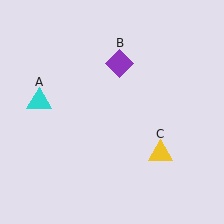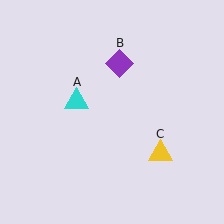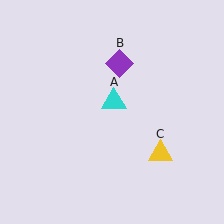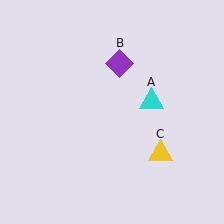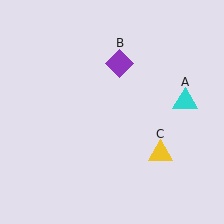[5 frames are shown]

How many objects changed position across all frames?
1 object changed position: cyan triangle (object A).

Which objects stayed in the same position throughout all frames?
Purple diamond (object B) and yellow triangle (object C) remained stationary.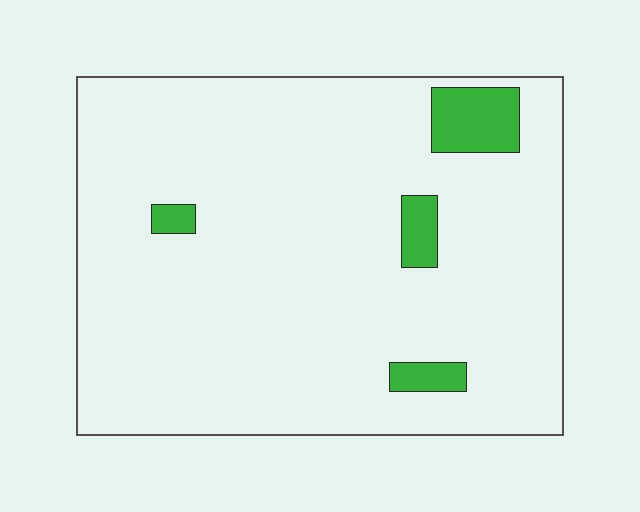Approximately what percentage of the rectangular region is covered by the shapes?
Approximately 5%.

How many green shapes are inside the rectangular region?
4.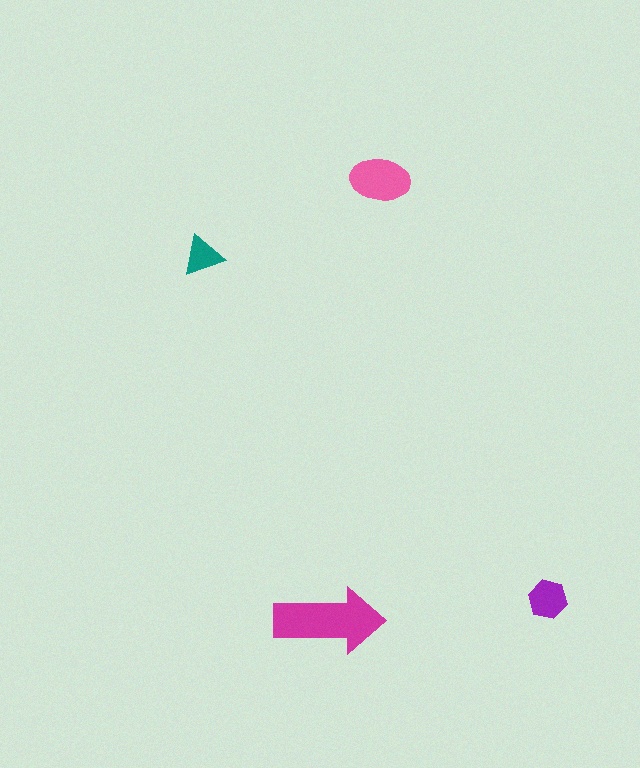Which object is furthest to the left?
The teal triangle is leftmost.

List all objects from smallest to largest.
The teal triangle, the purple hexagon, the pink ellipse, the magenta arrow.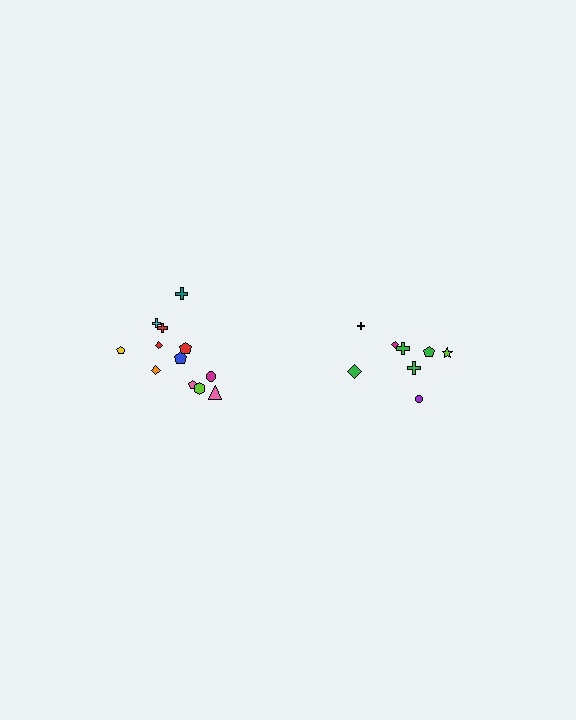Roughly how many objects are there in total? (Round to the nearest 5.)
Roughly 20 objects in total.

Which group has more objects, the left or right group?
The left group.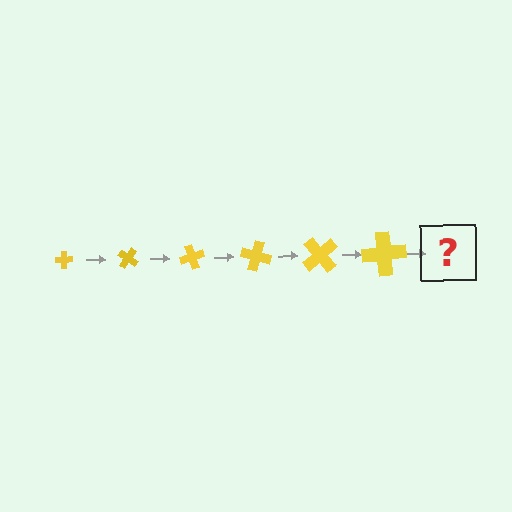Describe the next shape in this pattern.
It should be a cross, larger than the previous one and rotated 210 degrees from the start.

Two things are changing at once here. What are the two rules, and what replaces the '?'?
The two rules are that the cross grows larger each step and it rotates 35 degrees each step. The '?' should be a cross, larger than the previous one and rotated 210 degrees from the start.